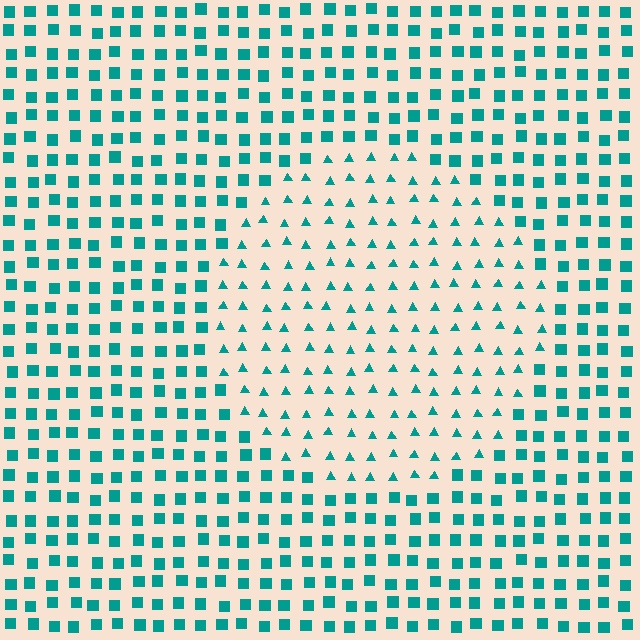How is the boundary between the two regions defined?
The boundary is defined by a change in element shape: triangles inside vs. squares outside. All elements share the same color and spacing.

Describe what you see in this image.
The image is filled with small teal elements arranged in a uniform grid. A circle-shaped region contains triangles, while the surrounding area contains squares. The boundary is defined purely by the change in element shape.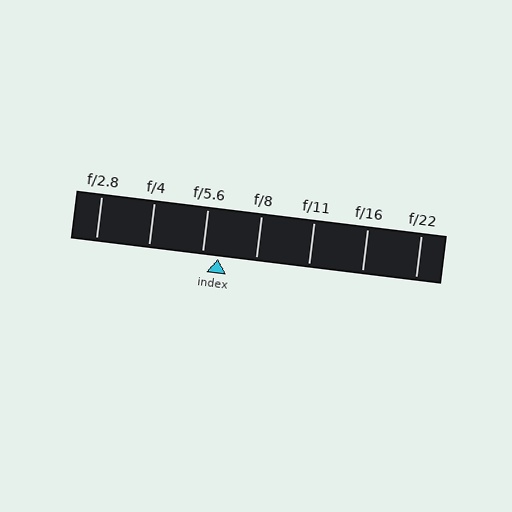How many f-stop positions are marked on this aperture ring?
There are 7 f-stop positions marked.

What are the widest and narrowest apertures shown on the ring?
The widest aperture shown is f/2.8 and the narrowest is f/22.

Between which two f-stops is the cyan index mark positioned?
The index mark is between f/5.6 and f/8.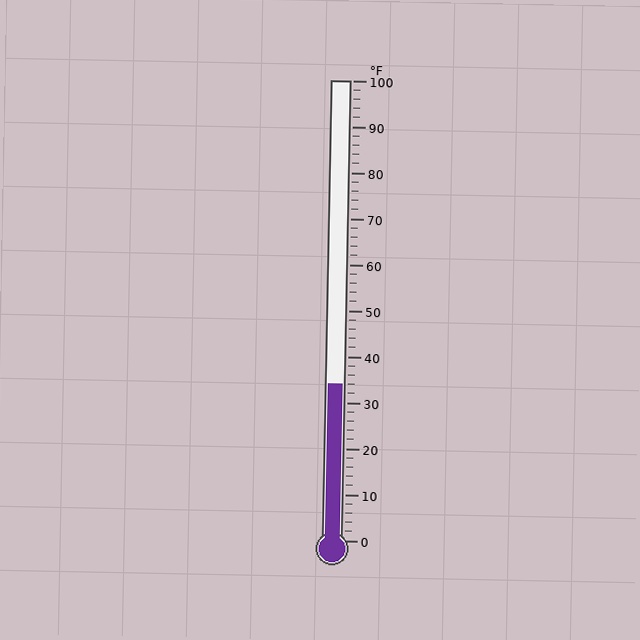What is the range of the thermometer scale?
The thermometer scale ranges from 0°F to 100°F.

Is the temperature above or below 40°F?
The temperature is below 40°F.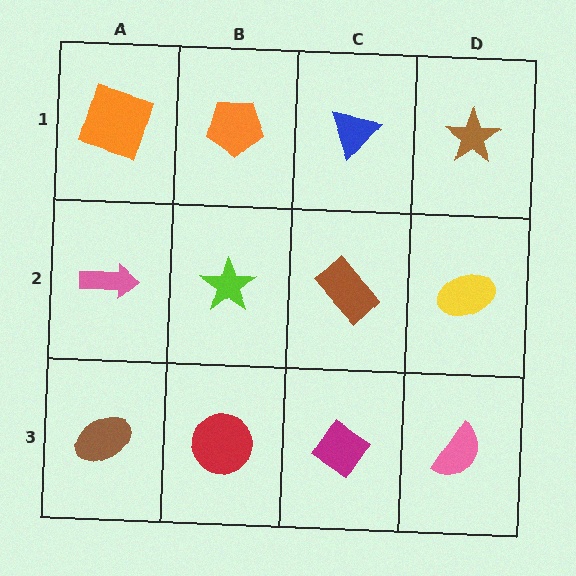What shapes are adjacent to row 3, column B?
A lime star (row 2, column B), a brown ellipse (row 3, column A), a magenta diamond (row 3, column C).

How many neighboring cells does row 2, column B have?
4.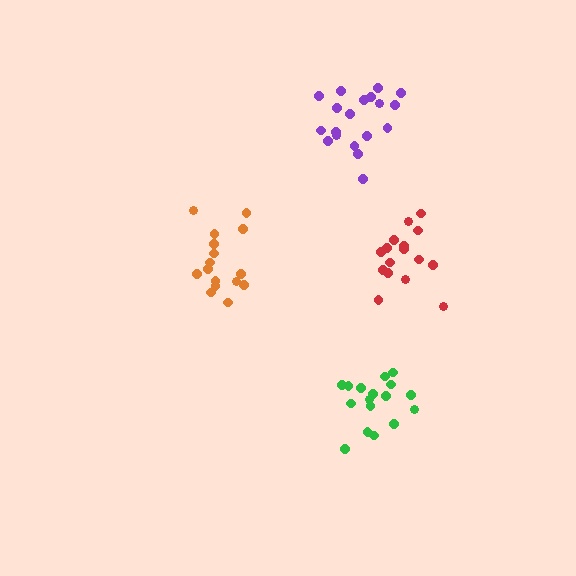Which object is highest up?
The purple cluster is topmost.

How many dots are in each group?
Group 1: 19 dots, Group 2: 16 dots, Group 3: 16 dots, Group 4: 17 dots (68 total).